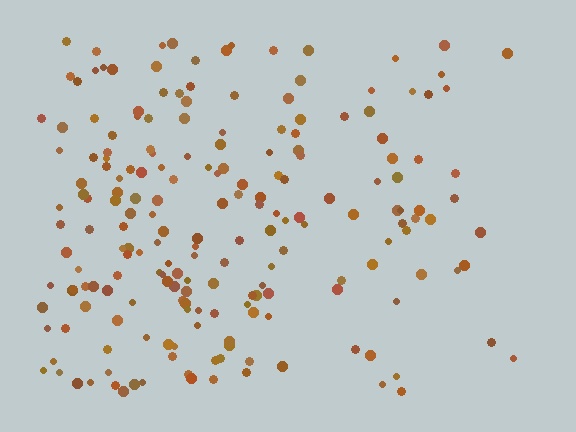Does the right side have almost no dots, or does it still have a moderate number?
Still a moderate number, just noticeably fewer than the left.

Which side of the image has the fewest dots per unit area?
The right.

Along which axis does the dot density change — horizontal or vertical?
Horizontal.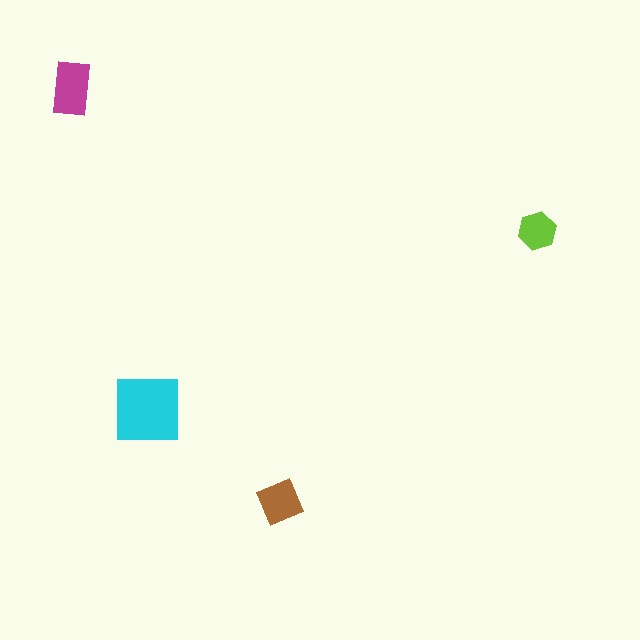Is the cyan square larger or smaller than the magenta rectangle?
Larger.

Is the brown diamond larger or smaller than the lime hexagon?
Larger.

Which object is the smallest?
The lime hexagon.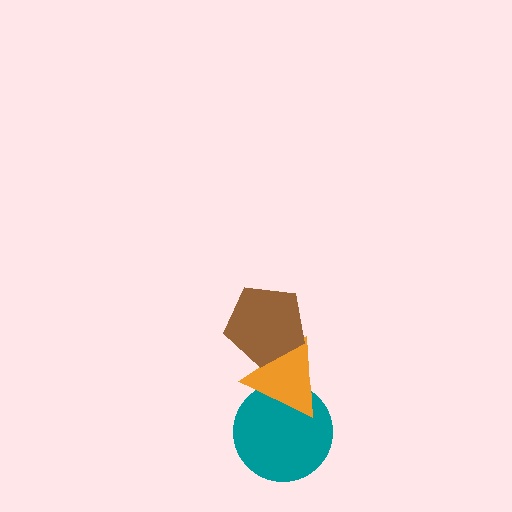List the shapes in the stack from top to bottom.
From top to bottom: the brown pentagon, the orange triangle, the teal circle.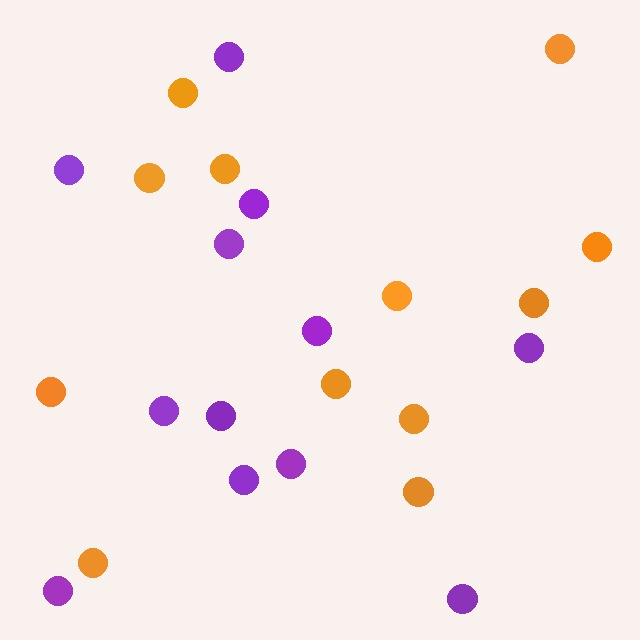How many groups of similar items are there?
There are 2 groups: one group of purple circles (12) and one group of orange circles (12).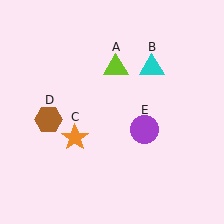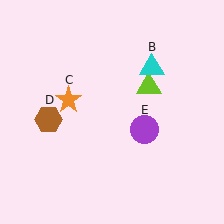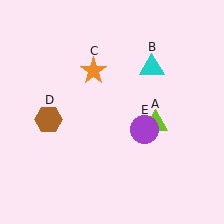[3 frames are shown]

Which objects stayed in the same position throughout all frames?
Cyan triangle (object B) and brown hexagon (object D) and purple circle (object E) remained stationary.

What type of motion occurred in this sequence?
The lime triangle (object A), orange star (object C) rotated clockwise around the center of the scene.